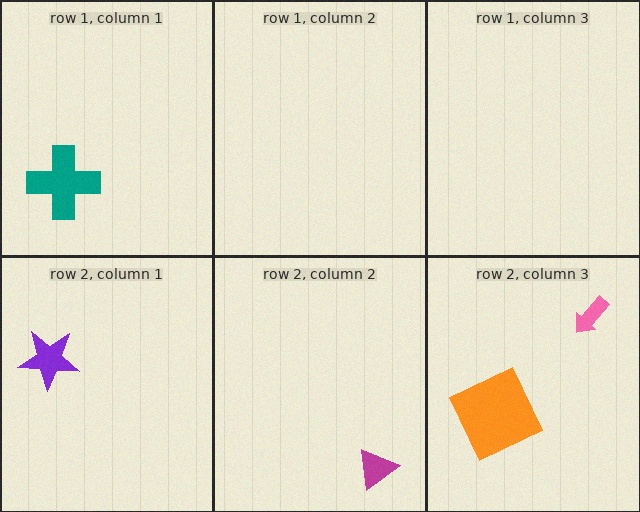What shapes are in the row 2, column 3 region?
The orange square, the pink arrow.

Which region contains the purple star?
The row 2, column 1 region.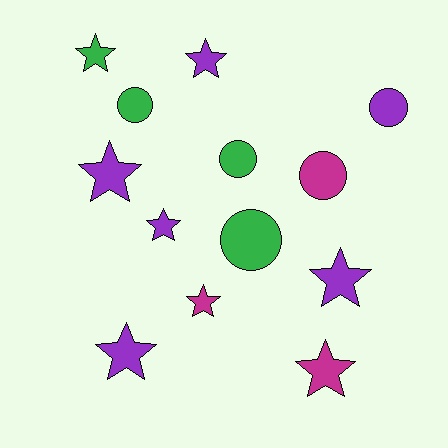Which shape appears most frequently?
Star, with 8 objects.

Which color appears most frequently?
Purple, with 6 objects.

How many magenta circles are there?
There is 1 magenta circle.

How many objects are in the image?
There are 13 objects.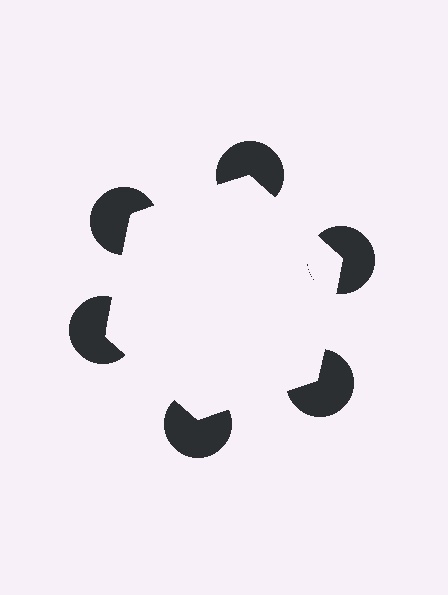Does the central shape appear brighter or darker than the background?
It typically appears slightly brighter than the background, even though no actual brightness change is drawn.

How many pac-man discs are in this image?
There are 6 — one at each vertex of the illusory hexagon.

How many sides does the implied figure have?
6 sides.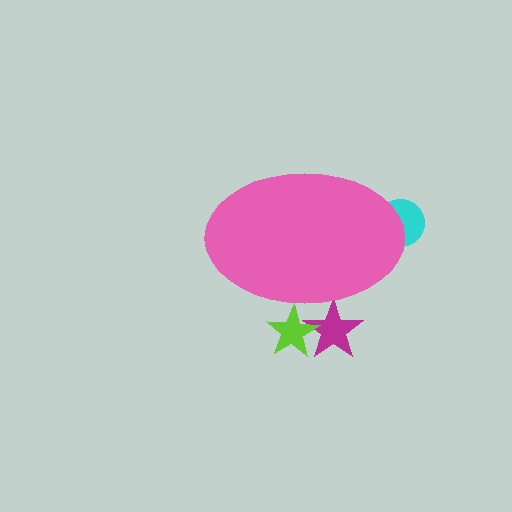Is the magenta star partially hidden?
Yes, the magenta star is partially hidden behind the pink ellipse.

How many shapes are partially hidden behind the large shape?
3 shapes are partially hidden.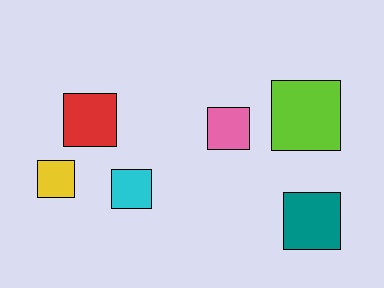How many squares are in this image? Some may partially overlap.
There are 6 squares.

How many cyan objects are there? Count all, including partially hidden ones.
There is 1 cyan object.